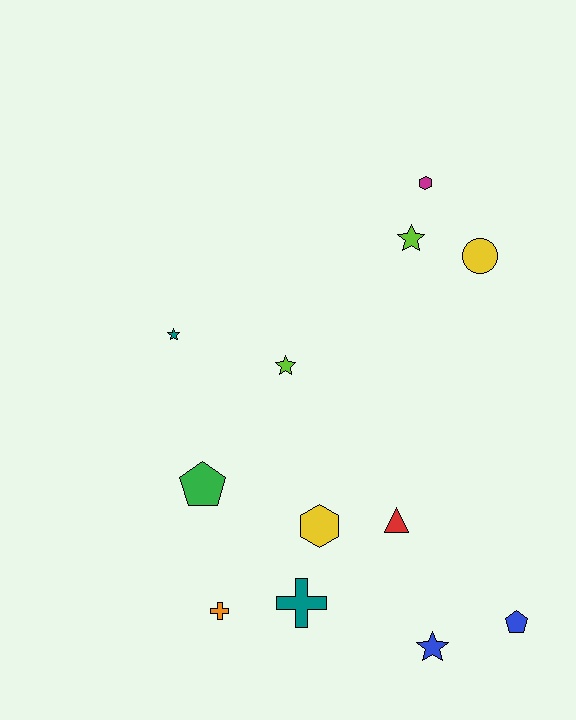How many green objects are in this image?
There is 1 green object.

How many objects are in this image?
There are 12 objects.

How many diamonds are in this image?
There are no diamonds.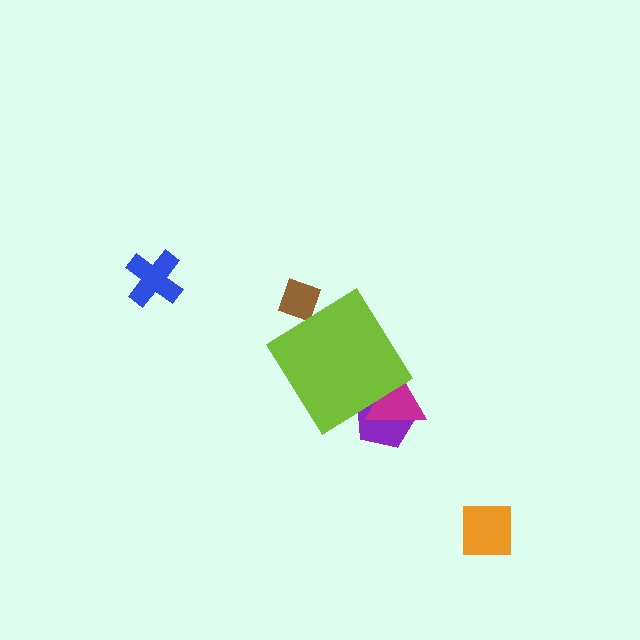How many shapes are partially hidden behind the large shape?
3 shapes are partially hidden.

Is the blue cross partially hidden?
No, the blue cross is fully visible.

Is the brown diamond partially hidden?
Yes, the brown diamond is partially hidden behind the lime diamond.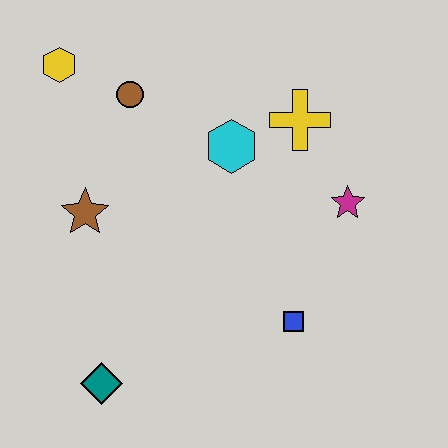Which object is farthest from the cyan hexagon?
The teal diamond is farthest from the cyan hexagon.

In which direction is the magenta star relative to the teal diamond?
The magenta star is to the right of the teal diamond.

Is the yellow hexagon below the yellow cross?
No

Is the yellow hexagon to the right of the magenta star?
No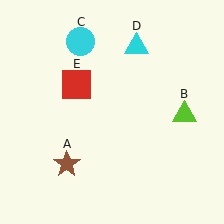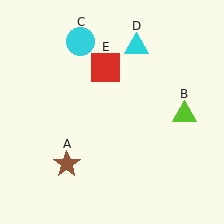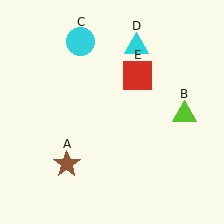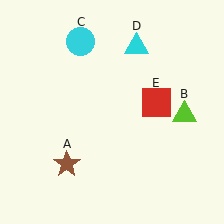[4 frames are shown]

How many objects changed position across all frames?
1 object changed position: red square (object E).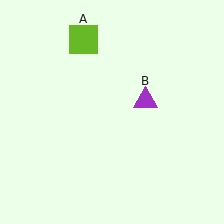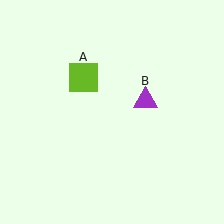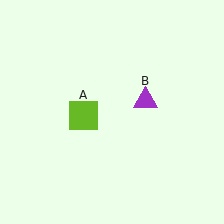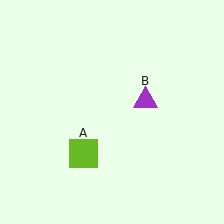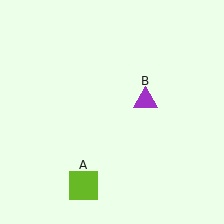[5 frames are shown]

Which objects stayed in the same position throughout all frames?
Purple triangle (object B) remained stationary.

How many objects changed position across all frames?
1 object changed position: lime square (object A).